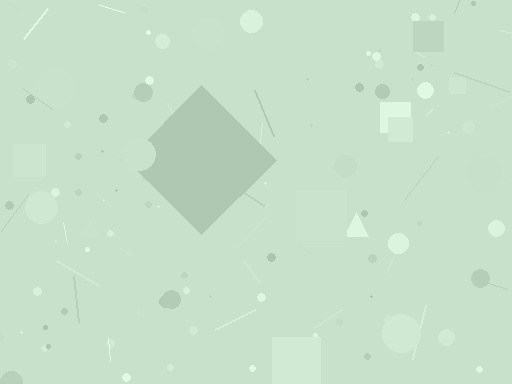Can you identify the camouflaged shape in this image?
The camouflaged shape is a diamond.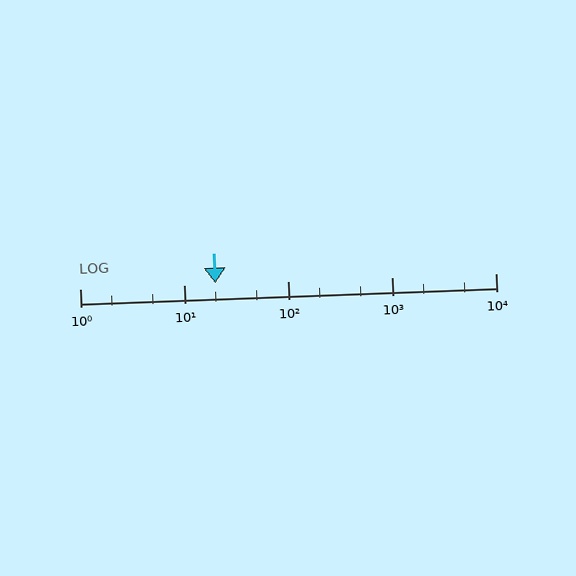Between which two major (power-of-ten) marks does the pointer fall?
The pointer is between 10 and 100.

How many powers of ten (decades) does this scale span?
The scale spans 4 decades, from 1 to 10000.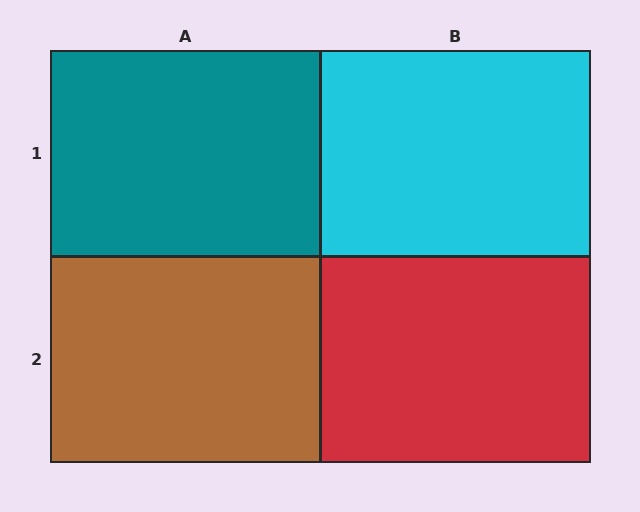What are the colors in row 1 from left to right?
Teal, cyan.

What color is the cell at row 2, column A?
Brown.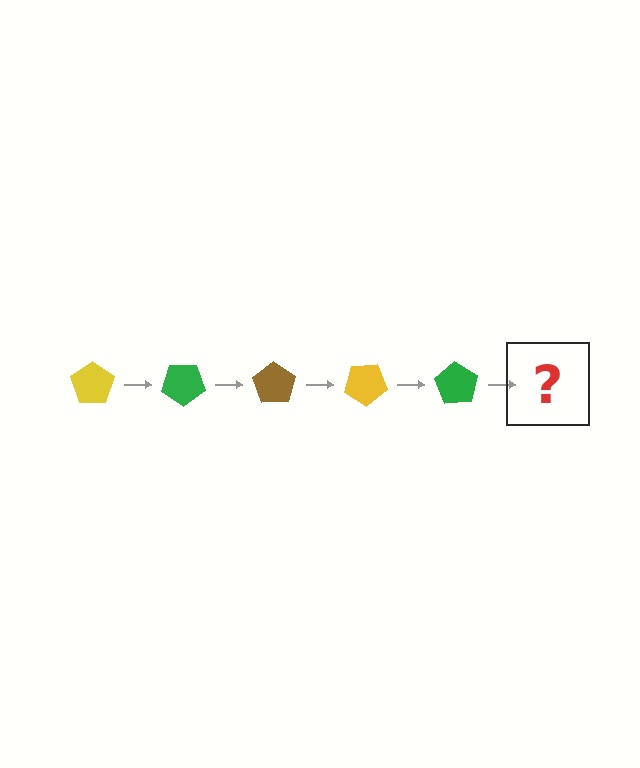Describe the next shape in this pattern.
It should be a brown pentagon, rotated 175 degrees from the start.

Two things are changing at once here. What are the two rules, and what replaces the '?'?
The two rules are that it rotates 35 degrees each step and the color cycles through yellow, green, and brown. The '?' should be a brown pentagon, rotated 175 degrees from the start.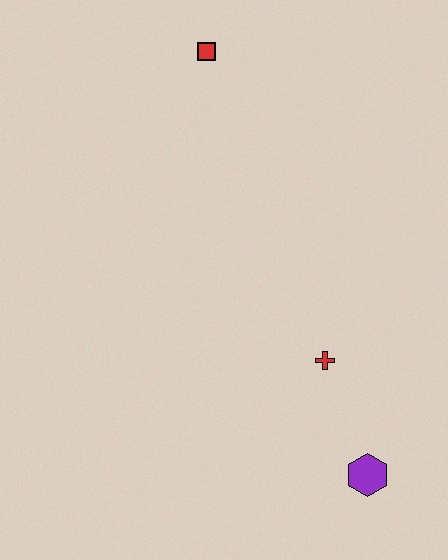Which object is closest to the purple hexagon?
The red cross is closest to the purple hexagon.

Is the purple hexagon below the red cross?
Yes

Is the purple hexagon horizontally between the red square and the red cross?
No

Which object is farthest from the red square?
The purple hexagon is farthest from the red square.